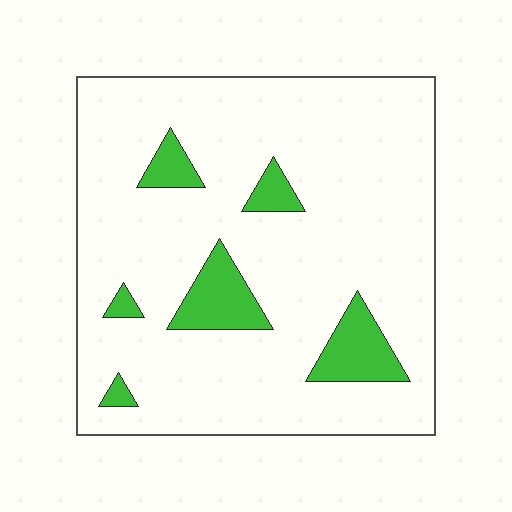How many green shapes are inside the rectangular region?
6.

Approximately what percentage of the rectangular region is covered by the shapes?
Approximately 10%.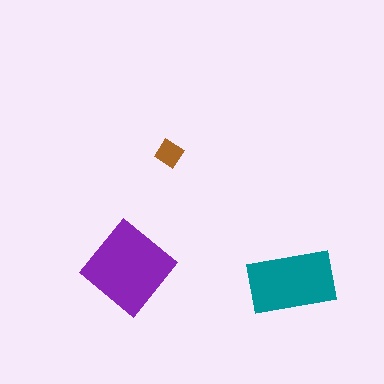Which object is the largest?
The purple diamond.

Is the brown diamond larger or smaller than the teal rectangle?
Smaller.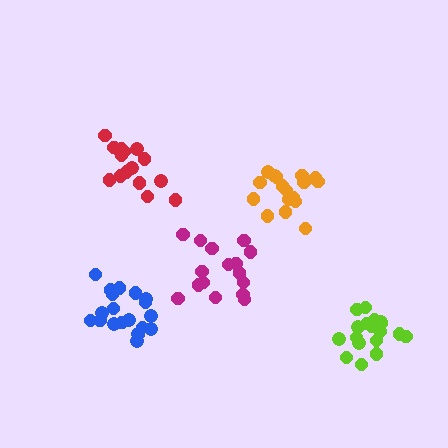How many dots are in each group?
Group 1: 17 dots, Group 2: 18 dots, Group 3: 16 dots, Group 4: 21 dots, Group 5: 16 dots (88 total).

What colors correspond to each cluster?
The clusters are colored: orange, lime, magenta, blue, red.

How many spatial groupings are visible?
There are 5 spatial groupings.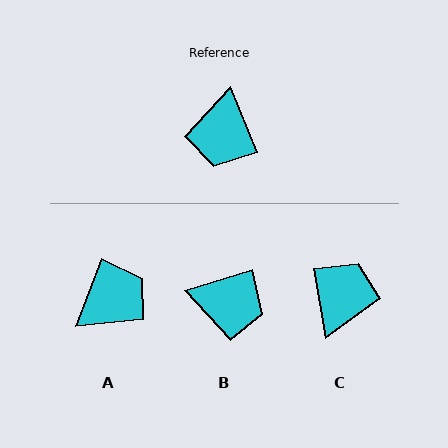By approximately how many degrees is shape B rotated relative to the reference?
Approximately 85 degrees counter-clockwise.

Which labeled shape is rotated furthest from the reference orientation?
C, about 168 degrees away.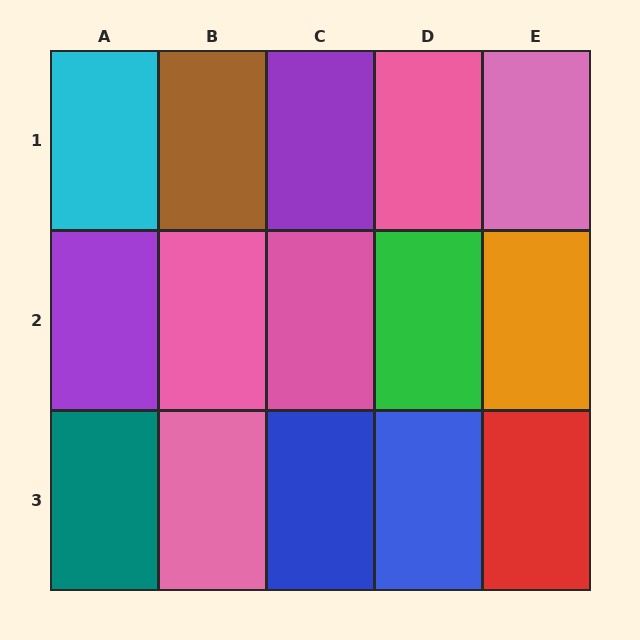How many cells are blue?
2 cells are blue.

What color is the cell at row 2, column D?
Green.